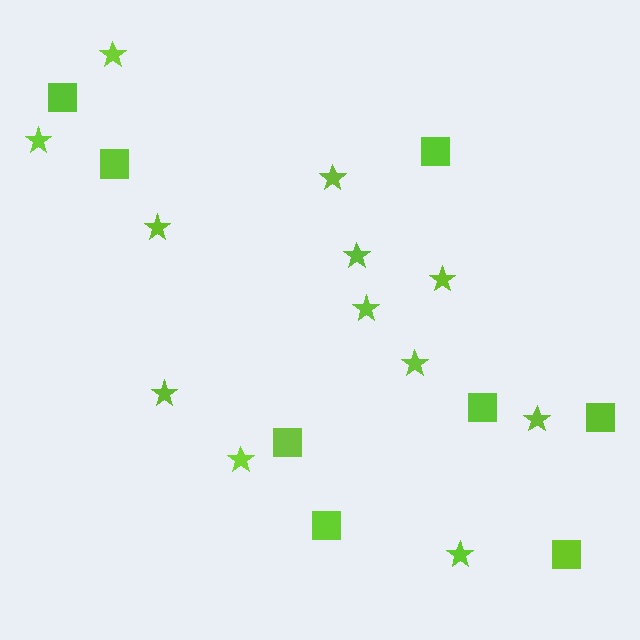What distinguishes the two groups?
There are 2 groups: one group of stars (12) and one group of squares (8).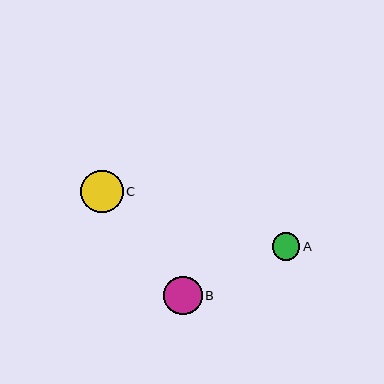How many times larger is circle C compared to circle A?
Circle C is approximately 1.5 times the size of circle A.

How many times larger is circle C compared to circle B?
Circle C is approximately 1.1 times the size of circle B.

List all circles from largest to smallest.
From largest to smallest: C, B, A.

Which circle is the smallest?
Circle A is the smallest with a size of approximately 28 pixels.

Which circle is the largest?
Circle C is the largest with a size of approximately 42 pixels.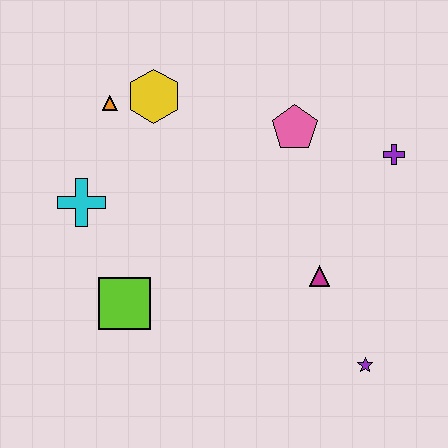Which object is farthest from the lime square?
The purple cross is farthest from the lime square.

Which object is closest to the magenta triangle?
The purple star is closest to the magenta triangle.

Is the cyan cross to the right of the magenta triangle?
No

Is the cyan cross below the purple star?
No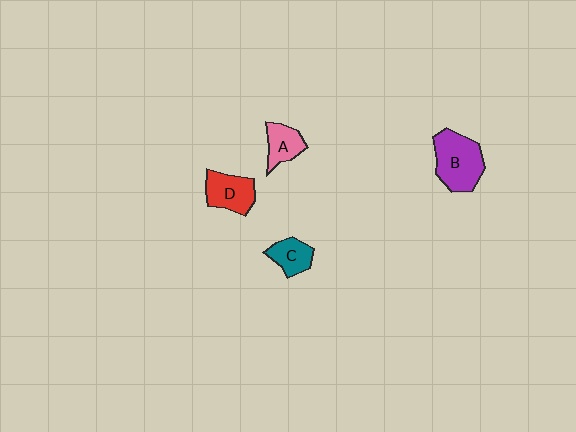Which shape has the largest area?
Shape B (purple).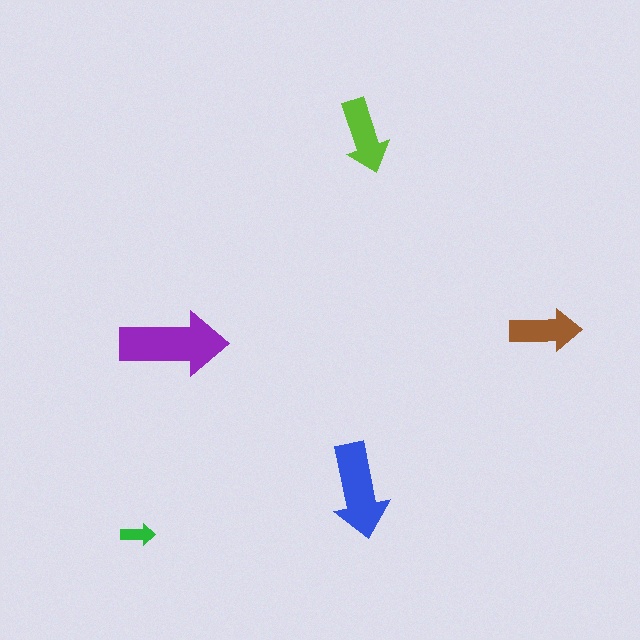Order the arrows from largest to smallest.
the purple one, the blue one, the lime one, the brown one, the green one.